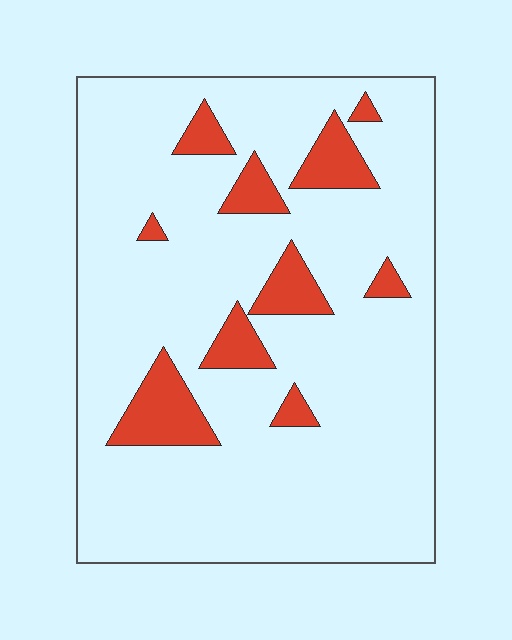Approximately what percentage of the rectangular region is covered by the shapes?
Approximately 15%.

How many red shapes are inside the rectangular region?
10.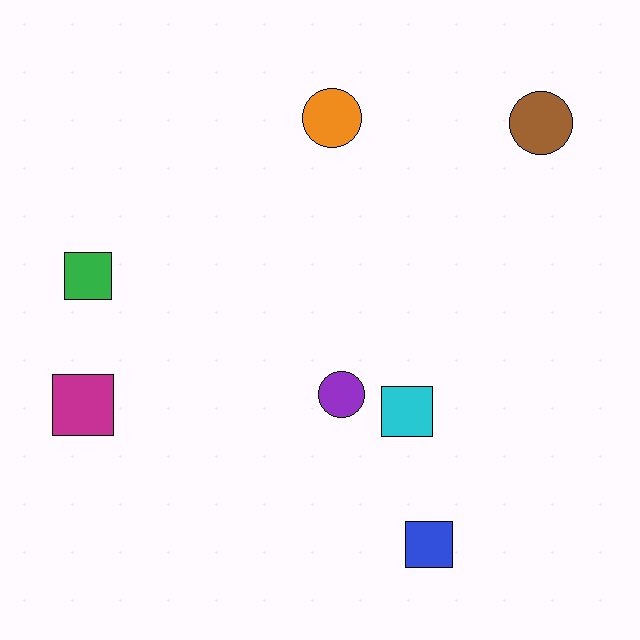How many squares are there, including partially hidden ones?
There are 4 squares.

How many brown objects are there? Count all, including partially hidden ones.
There is 1 brown object.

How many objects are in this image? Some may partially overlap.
There are 7 objects.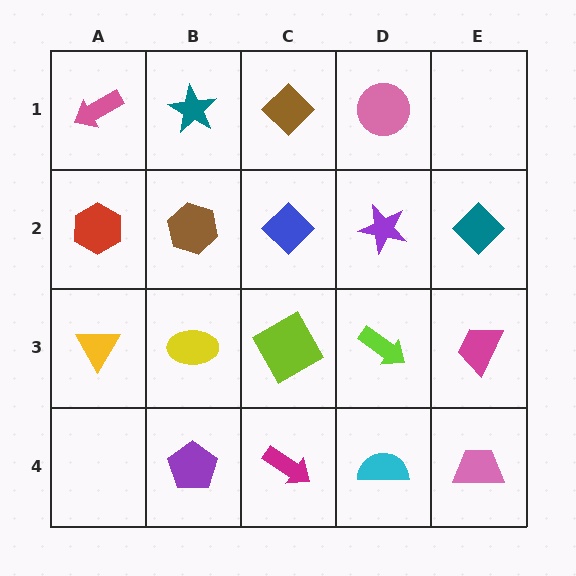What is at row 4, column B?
A purple pentagon.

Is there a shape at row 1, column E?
No, that cell is empty.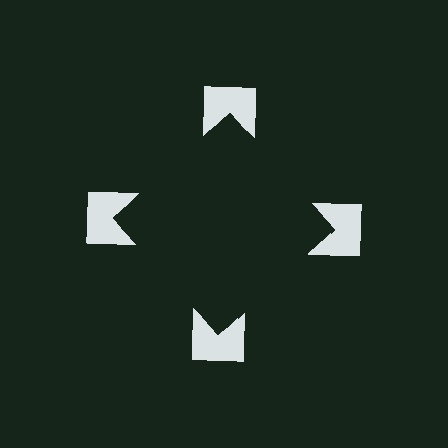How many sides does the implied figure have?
4 sides.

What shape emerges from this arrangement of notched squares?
An illusory square — its edges are inferred from the aligned wedge cuts in the notched squares, not physically drawn.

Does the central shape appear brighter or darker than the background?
It typically appears slightly darker than the background, even though no actual brightness change is drawn.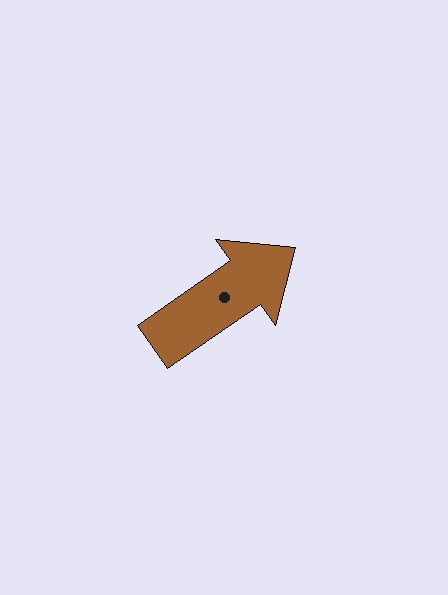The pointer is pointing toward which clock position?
Roughly 2 o'clock.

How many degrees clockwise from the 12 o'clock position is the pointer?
Approximately 55 degrees.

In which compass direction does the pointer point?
Northeast.